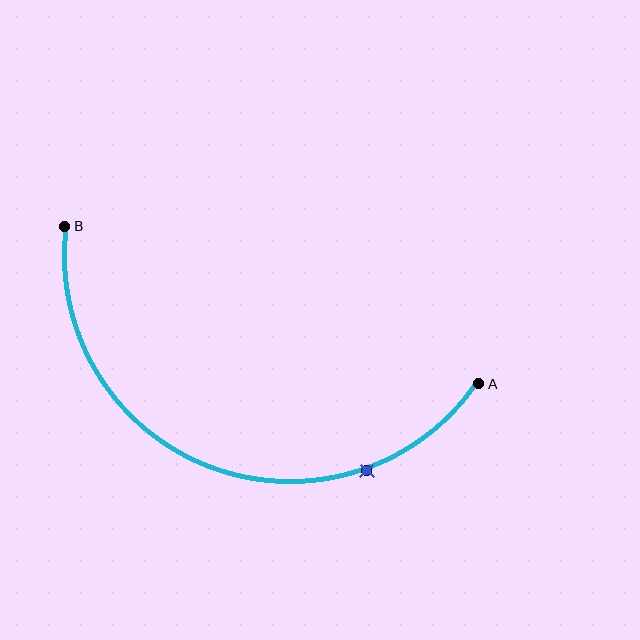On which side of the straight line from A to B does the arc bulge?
The arc bulges below the straight line connecting A and B.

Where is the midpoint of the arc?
The arc midpoint is the point on the curve farthest from the straight line joining A and B. It sits below that line.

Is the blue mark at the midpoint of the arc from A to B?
No. The blue mark lies on the arc but is closer to endpoint A. The arc midpoint would be at the point on the curve equidistant along the arc from both A and B.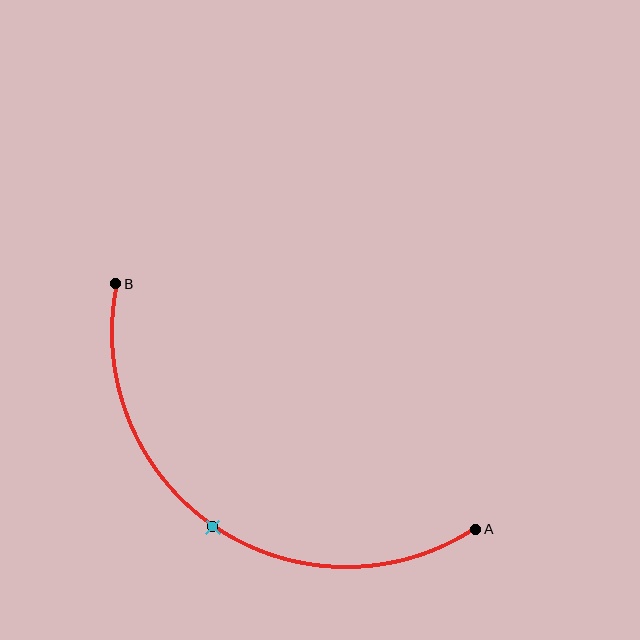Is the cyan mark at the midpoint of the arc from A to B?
Yes. The cyan mark lies on the arc at equal arc-length from both A and B — it is the arc midpoint.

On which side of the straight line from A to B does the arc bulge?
The arc bulges below and to the left of the straight line connecting A and B.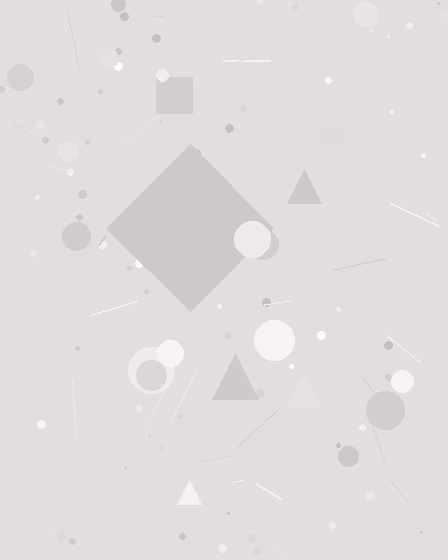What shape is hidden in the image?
A diamond is hidden in the image.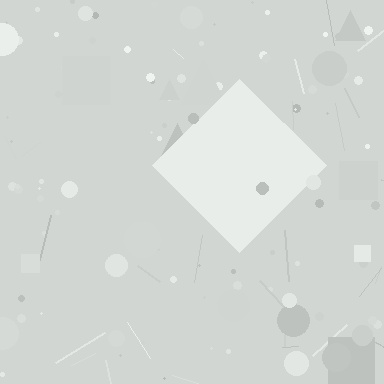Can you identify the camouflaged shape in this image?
The camouflaged shape is a diamond.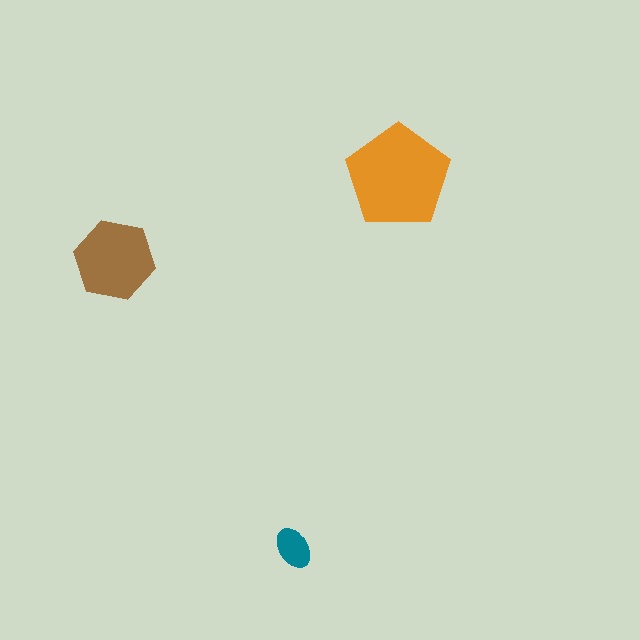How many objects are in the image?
There are 3 objects in the image.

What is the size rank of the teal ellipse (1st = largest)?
3rd.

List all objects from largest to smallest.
The orange pentagon, the brown hexagon, the teal ellipse.